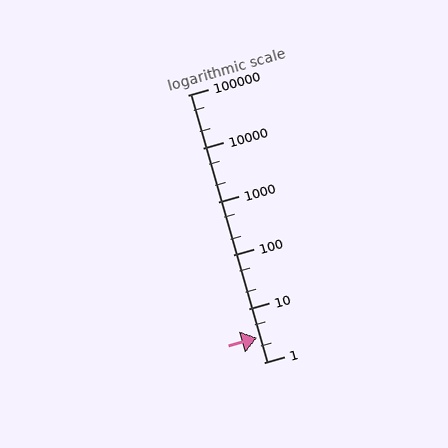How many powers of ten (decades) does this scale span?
The scale spans 5 decades, from 1 to 100000.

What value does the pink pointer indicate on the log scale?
The pointer indicates approximately 2.9.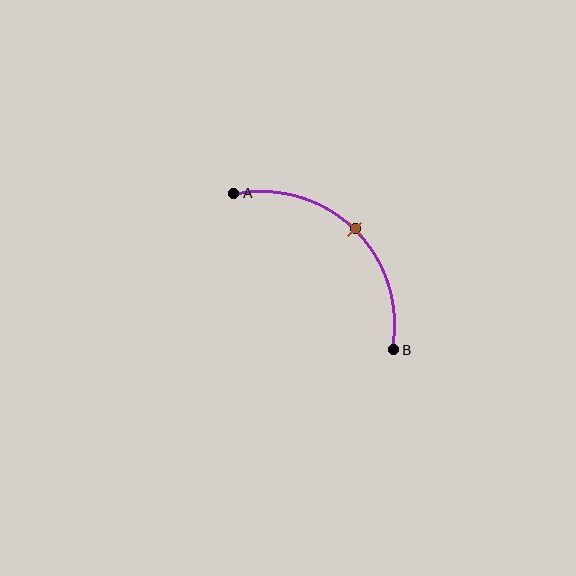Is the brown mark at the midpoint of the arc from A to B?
Yes. The brown mark lies on the arc at equal arc-length from both A and B — it is the arc midpoint.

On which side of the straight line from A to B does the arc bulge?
The arc bulges above and to the right of the straight line connecting A and B.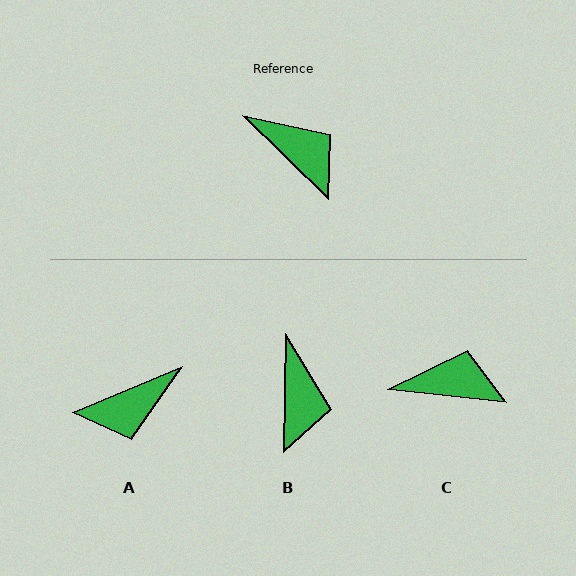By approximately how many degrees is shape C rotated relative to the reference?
Approximately 38 degrees counter-clockwise.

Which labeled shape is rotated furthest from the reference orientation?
A, about 114 degrees away.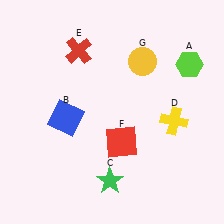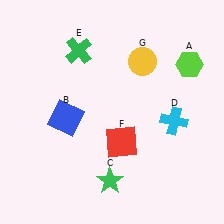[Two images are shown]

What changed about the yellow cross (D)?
In Image 1, D is yellow. In Image 2, it changed to cyan.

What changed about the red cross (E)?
In Image 1, E is red. In Image 2, it changed to green.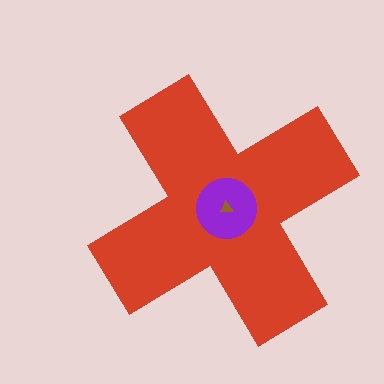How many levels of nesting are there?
3.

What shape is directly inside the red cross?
The purple circle.